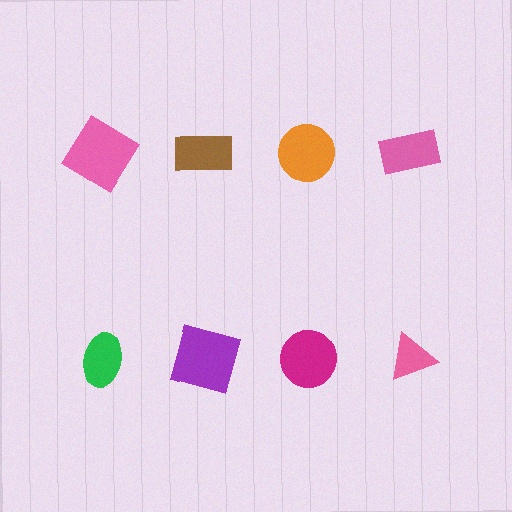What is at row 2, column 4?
A pink triangle.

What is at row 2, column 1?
A green ellipse.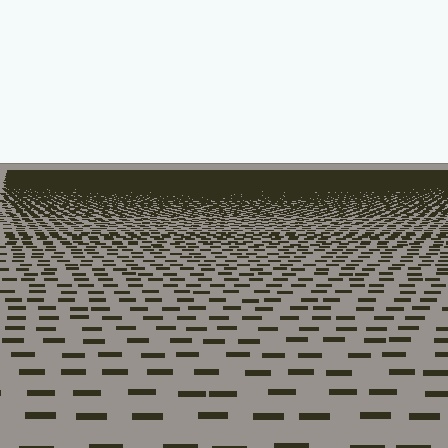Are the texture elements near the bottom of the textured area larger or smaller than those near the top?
Larger. Near the bottom, elements are closer to the viewer and appear at a bigger on-screen size.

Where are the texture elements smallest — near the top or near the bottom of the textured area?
Near the top.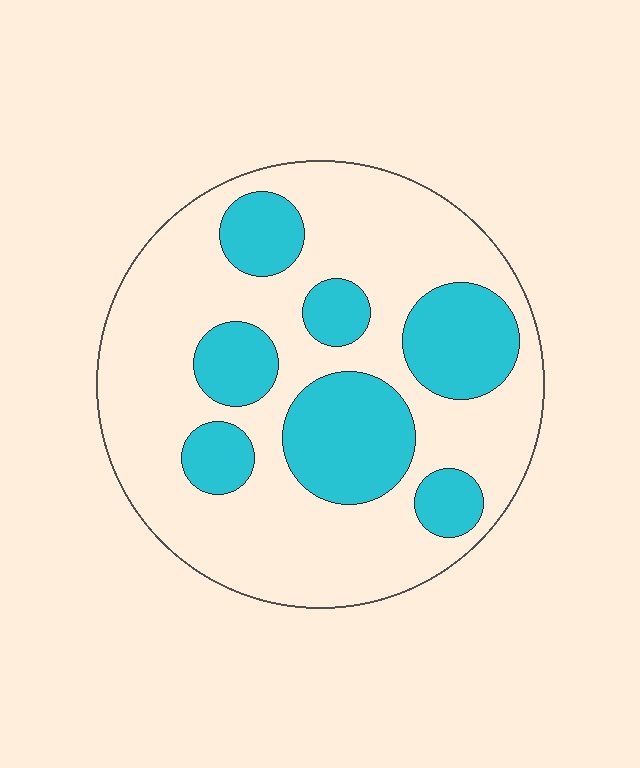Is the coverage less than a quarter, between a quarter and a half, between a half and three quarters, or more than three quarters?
Between a quarter and a half.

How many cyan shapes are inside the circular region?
7.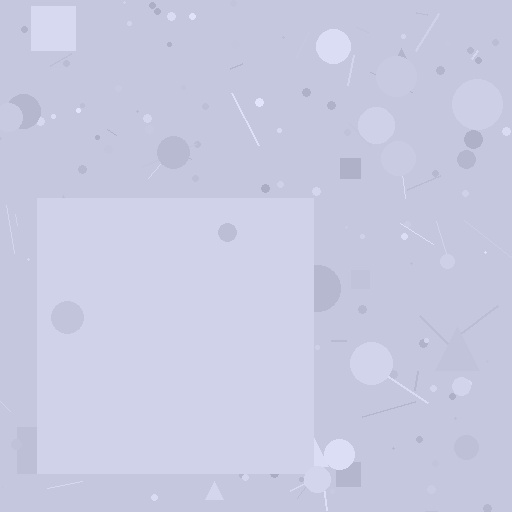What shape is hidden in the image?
A square is hidden in the image.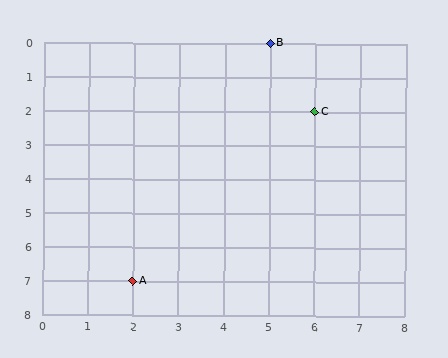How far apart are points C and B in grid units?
Points C and B are 1 column and 2 rows apart (about 2.2 grid units diagonally).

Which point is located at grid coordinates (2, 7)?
Point A is at (2, 7).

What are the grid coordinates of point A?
Point A is at grid coordinates (2, 7).